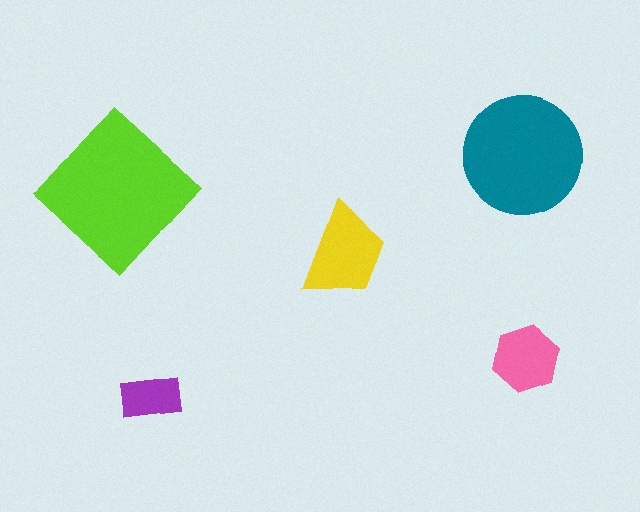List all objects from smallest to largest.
The purple rectangle, the pink hexagon, the yellow trapezoid, the teal circle, the lime diamond.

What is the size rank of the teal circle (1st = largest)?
2nd.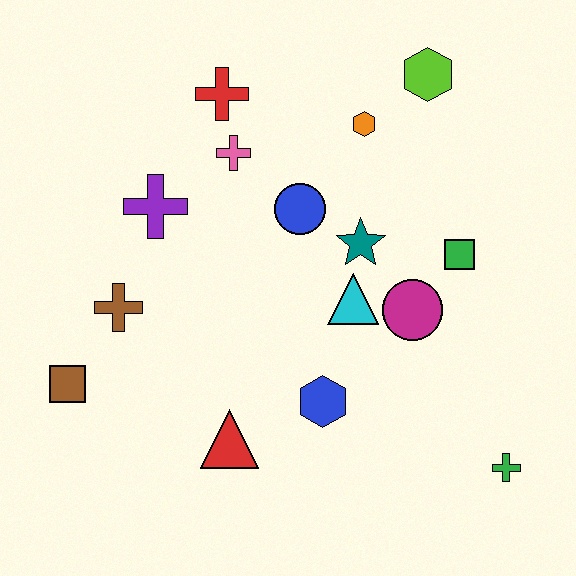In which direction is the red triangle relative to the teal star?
The red triangle is below the teal star.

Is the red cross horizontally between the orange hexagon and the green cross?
No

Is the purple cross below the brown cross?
No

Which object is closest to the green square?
The magenta circle is closest to the green square.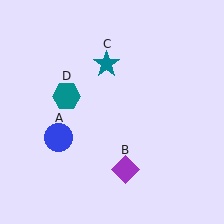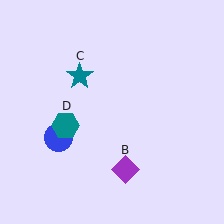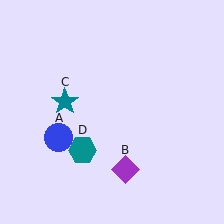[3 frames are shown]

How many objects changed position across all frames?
2 objects changed position: teal star (object C), teal hexagon (object D).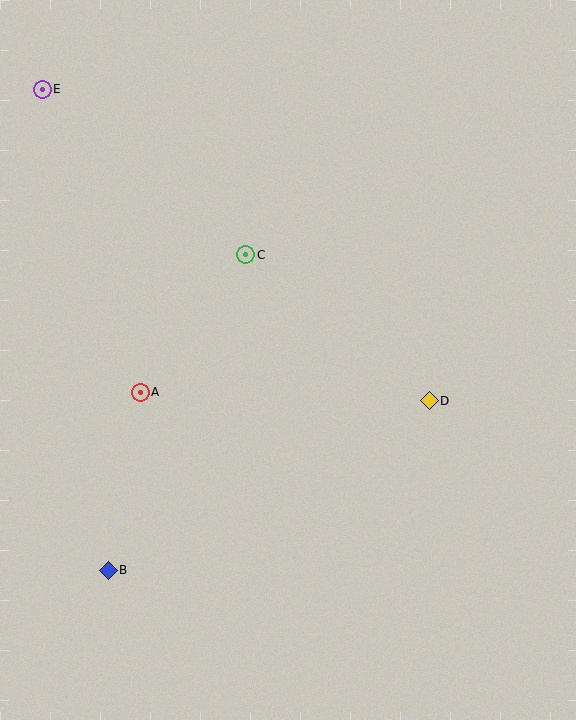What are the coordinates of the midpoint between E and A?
The midpoint between E and A is at (91, 241).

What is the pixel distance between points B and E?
The distance between B and E is 485 pixels.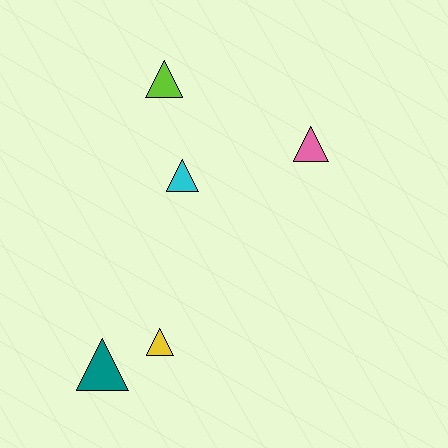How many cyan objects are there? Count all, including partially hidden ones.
There is 1 cyan object.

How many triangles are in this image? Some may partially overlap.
There are 5 triangles.